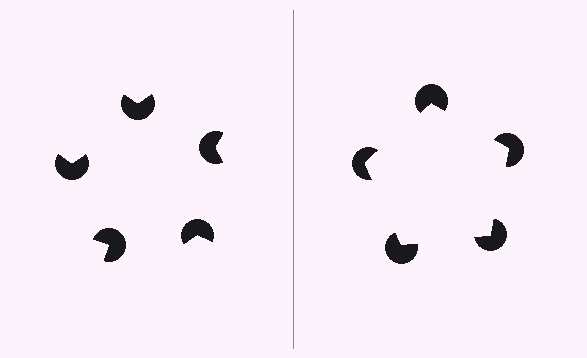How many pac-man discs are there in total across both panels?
10 — 5 on each side.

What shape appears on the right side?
An illusory pentagon.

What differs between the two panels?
The pac-man discs are positioned identically on both sides; only the wedge orientations differ. On the right they align to a pentagon; on the left they are misaligned.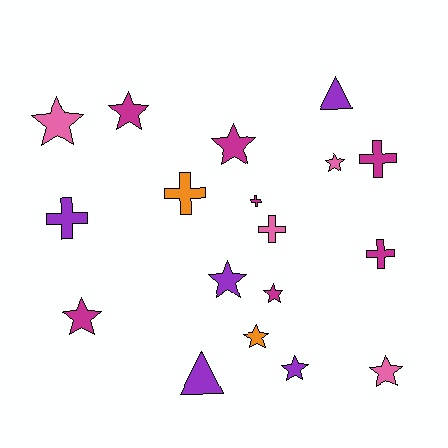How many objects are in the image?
There are 18 objects.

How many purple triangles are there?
There are 2 purple triangles.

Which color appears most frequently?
Magenta, with 7 objects.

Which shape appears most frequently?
Star, with 10 objects.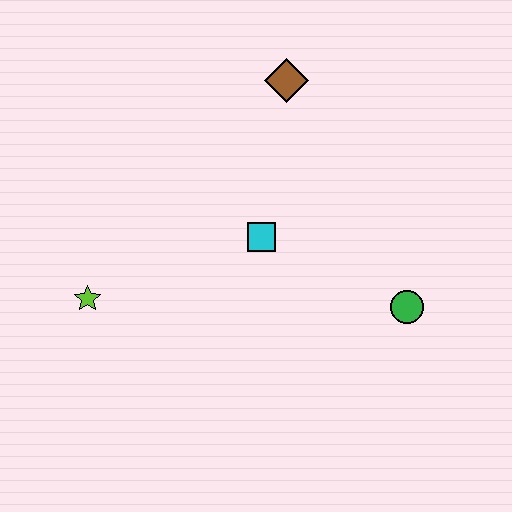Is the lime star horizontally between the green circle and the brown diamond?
No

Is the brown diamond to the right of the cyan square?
Yes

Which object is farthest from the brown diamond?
The lime star is farthest from the brown diamond.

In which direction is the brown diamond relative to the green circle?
The brown diamond is above the green circle.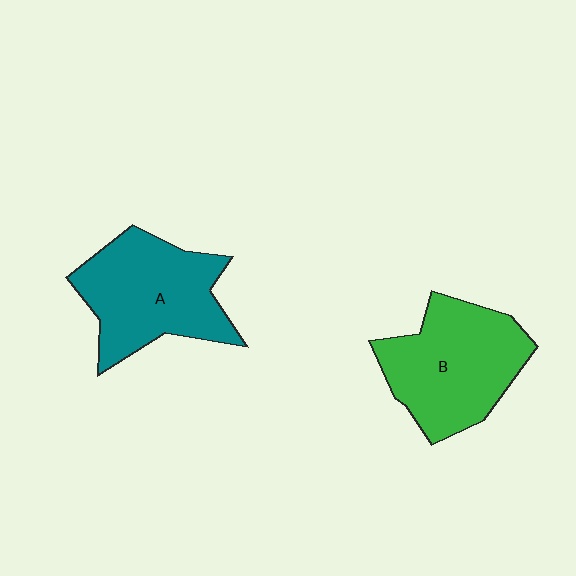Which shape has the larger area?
Shape B (green).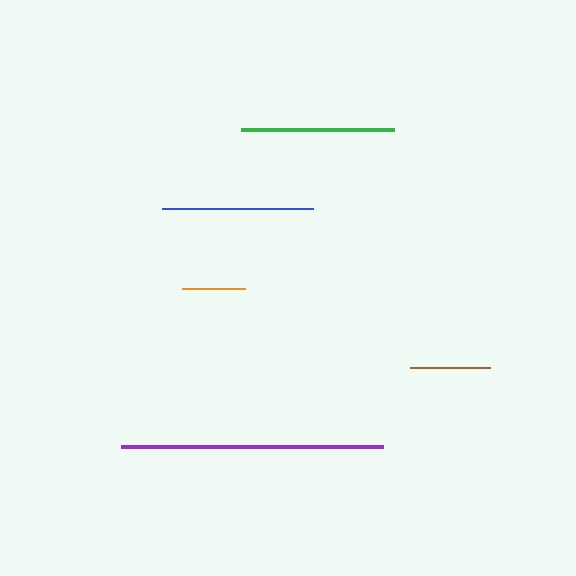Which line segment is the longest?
The purple line is the longest at approximately 262 pixels.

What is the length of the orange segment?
The orange segment is approximately 63 pixels long.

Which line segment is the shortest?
The orange line is the shortest at approximately 63 pixels.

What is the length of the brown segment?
The brown segment is approximately 80 pixels long.